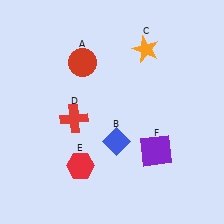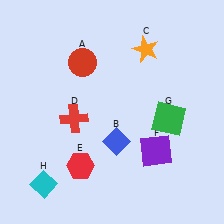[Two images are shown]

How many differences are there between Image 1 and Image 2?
There are 2 differences between the two images.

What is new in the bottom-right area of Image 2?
A green square (G) was added in the bottom-right area of Image 2.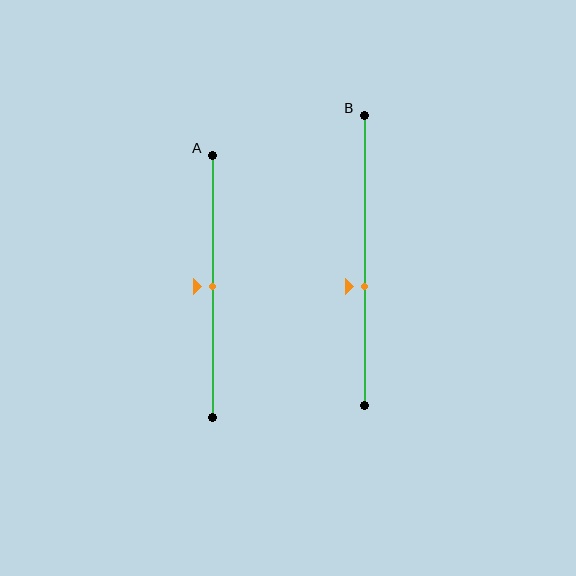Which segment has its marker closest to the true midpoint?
Segment A has its marker closest to the true midpoint.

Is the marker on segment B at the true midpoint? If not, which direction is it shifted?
No, the marker on segment B is shifted downward by about 9% of the segment length.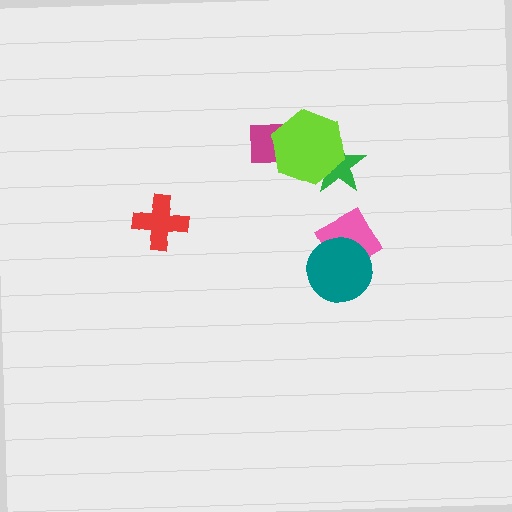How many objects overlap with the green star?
1 object overlaps with the green star.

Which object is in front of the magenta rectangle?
The lime hexagon is in front of the magenta rectangle.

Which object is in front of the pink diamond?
The teal circle is in front of the pink diamond.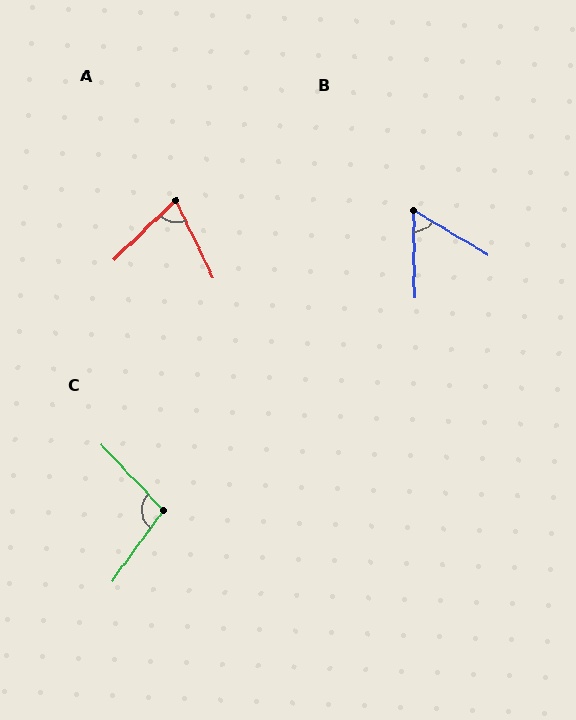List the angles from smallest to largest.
B (58°), A (73°), C (101°).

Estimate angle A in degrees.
Approximately 73 degrees.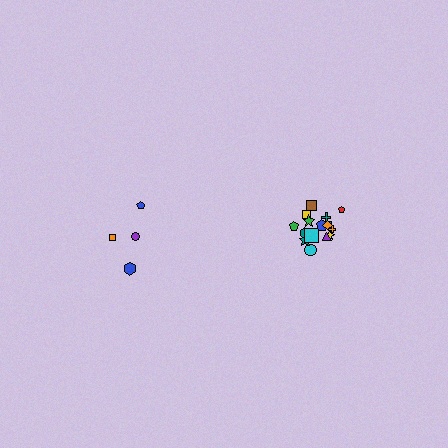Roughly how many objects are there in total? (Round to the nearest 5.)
Roughly 20 objects in total.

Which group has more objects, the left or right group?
The right group.